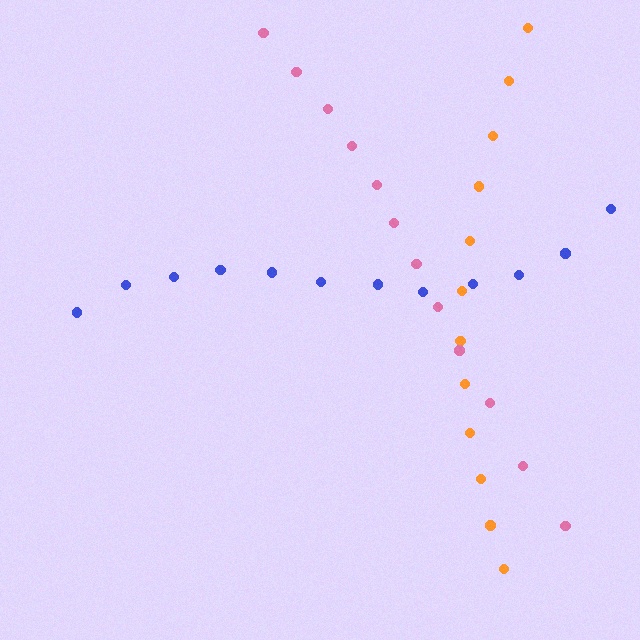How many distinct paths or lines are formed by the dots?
There are 3 distinct paths.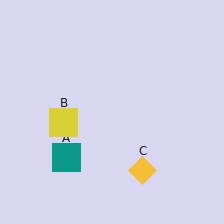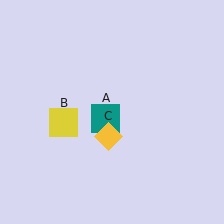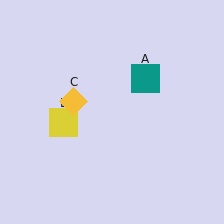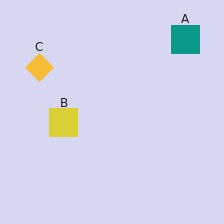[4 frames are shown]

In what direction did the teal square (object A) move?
The teal square (object A) moved up and to the right.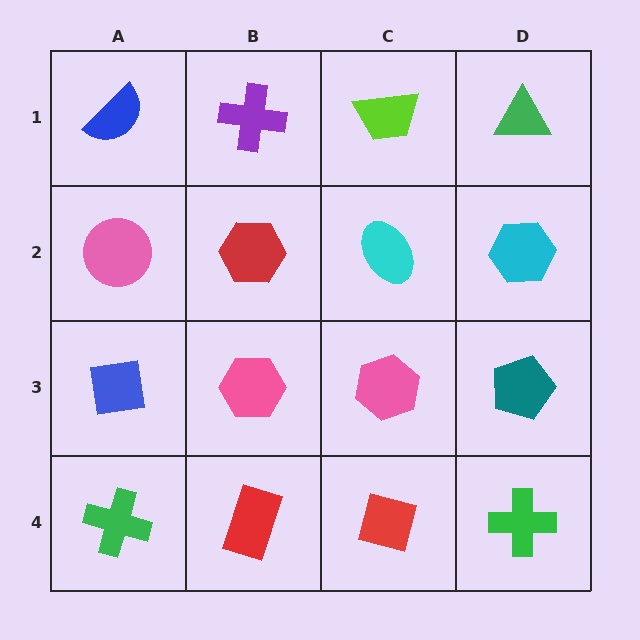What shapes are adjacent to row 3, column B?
A red hexagon (row 2, column B), a red rectangle (row 4, column B), a blue square (row 3, column A), a pink hexagon (row 3, column C).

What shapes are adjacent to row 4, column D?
A teal pentagon (row 3, column D), a red square (row 4, column C).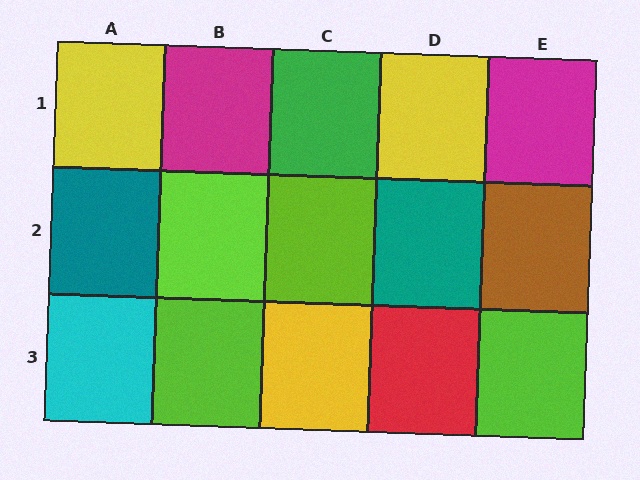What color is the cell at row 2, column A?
Teal.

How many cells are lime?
4 cells are lime.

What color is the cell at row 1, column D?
Yellow.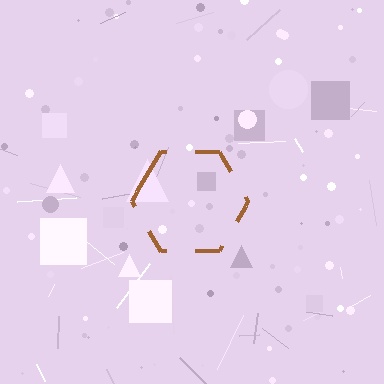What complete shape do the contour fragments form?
The contour fragments form a hexagon.